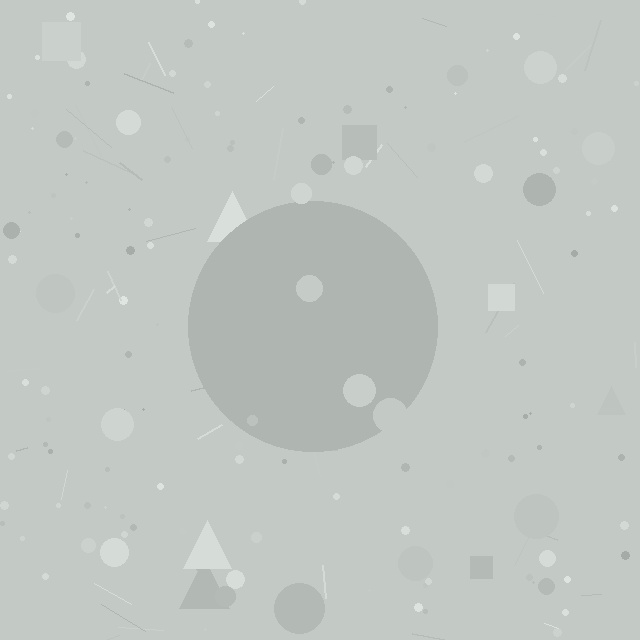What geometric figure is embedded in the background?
A circle is embedded in the background.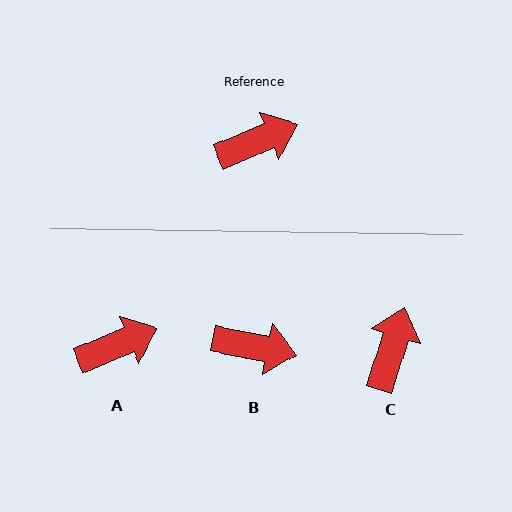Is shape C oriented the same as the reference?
No, it is off by about 50 degrees.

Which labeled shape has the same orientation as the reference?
A.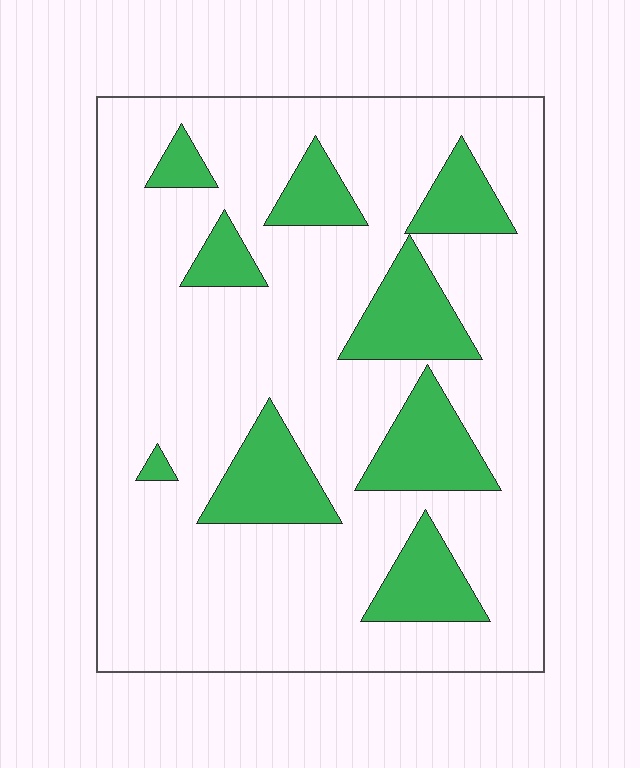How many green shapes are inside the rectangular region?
9.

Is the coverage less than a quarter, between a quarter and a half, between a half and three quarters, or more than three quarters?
Less than a quarter.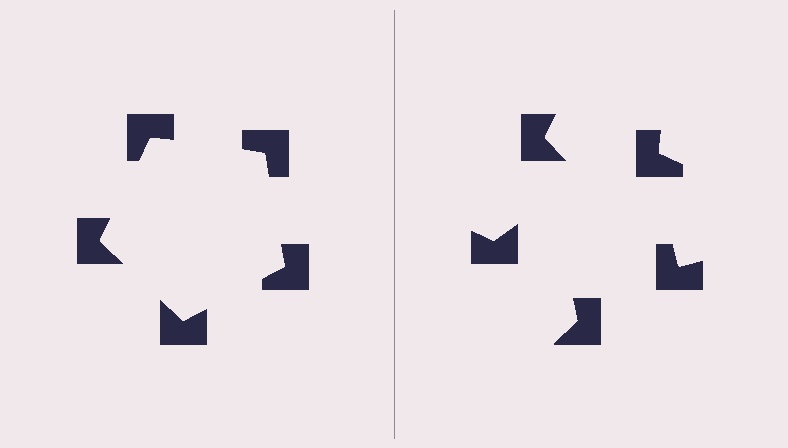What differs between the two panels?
The notched squares are positioned identically on both sides; only the wedge orientations differ. On the left they align to a pentagon; on the right they are misaligned.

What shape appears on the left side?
An illusory pentagon.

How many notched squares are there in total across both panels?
10 — 5 on each side.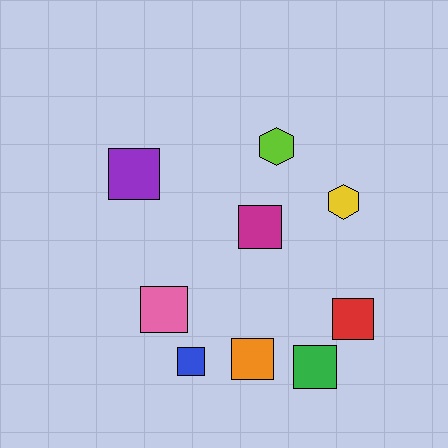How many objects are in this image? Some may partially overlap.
There are 9 objects.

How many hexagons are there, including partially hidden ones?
There are 2 hexagons.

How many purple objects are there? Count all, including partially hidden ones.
There is 1 purple object.